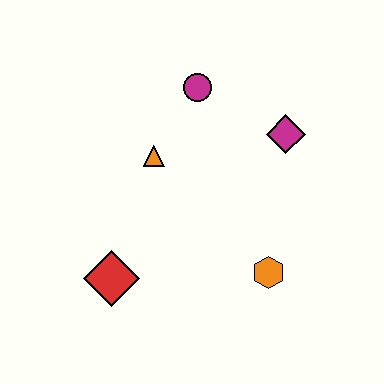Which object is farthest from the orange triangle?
The orange hexagon is farthest from the orange triangle.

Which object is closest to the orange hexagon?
The magenta diamond is closest to the orange hexagon.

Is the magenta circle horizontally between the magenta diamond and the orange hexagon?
No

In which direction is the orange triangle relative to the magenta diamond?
The orange triangle is to the left of the magenta diamond.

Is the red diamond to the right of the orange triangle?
No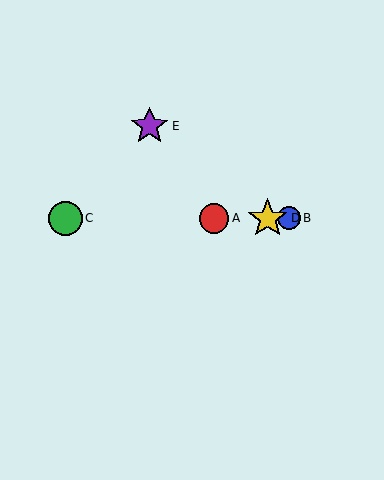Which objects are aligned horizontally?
Objects A, B, C, D are aligned horizontally.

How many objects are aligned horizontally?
4 objects (A, B, C, D) are aligned horizontally.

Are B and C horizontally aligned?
Yes, both are at y≈218.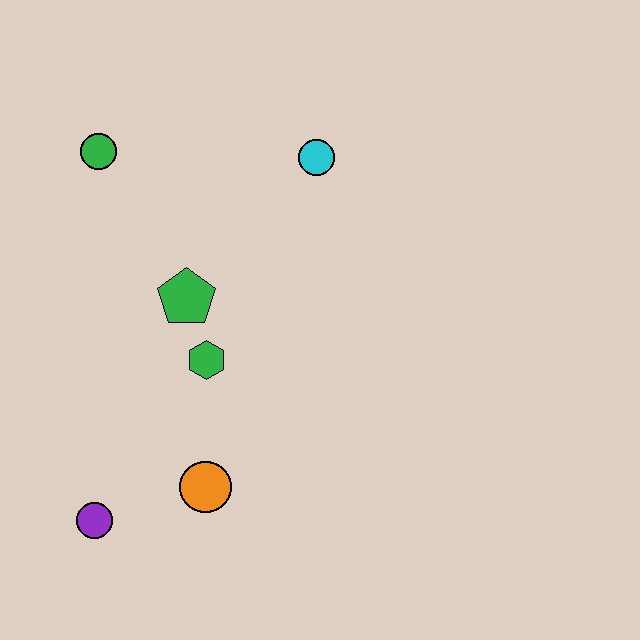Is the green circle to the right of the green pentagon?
No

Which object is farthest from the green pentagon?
The purple circle is farthest from the green pentagon.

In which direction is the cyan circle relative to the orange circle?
The cyan circle is above the orange circle.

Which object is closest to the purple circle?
The orange circle is closest to the purple circle.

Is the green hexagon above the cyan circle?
No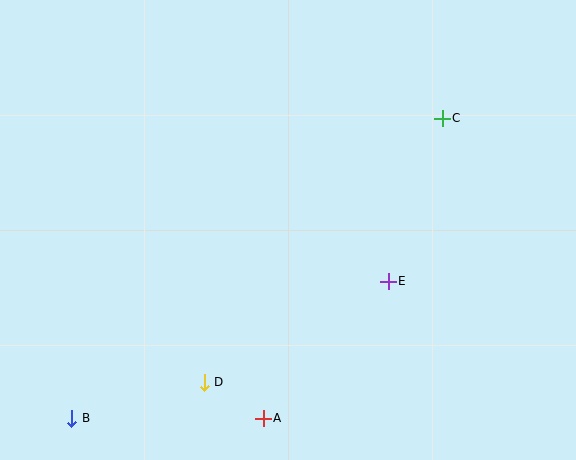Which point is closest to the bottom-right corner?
Point E is closest to the bottom-right corner.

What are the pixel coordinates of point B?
Point B is at (72, 418).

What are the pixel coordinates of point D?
Point D is at (204, 382).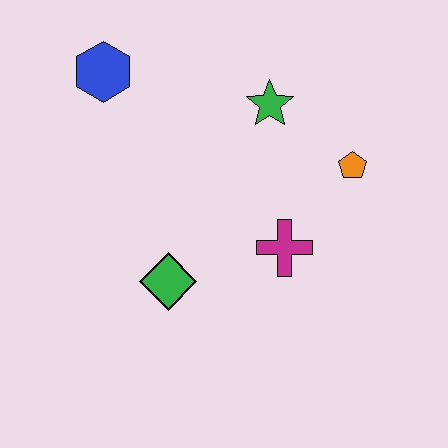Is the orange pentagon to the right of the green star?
Yes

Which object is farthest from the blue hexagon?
The orange pentagon is farthest from the blue hexagon.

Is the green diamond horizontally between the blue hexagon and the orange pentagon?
Yes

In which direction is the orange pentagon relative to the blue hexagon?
The orange pentagon is to the right of the blue hexagon.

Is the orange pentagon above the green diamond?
Yes